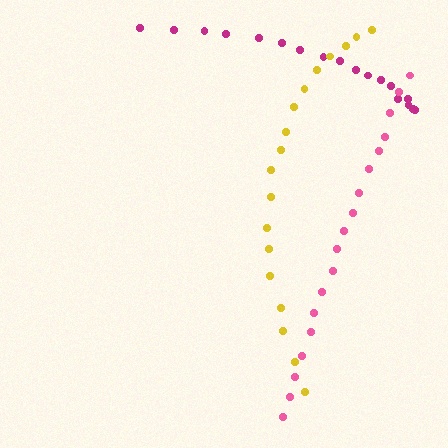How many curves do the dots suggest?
There are 3 distinct paths.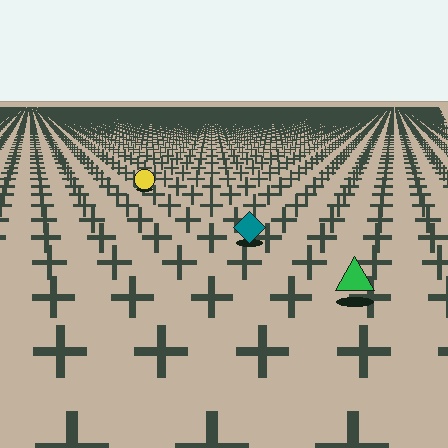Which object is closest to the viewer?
The green triangle is closest. The texture marks near it are larger and more spread out.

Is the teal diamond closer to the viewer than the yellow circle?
Yes. The teal diamond is closer — you can tell from the texture gradient: the ground texture is coarser near it.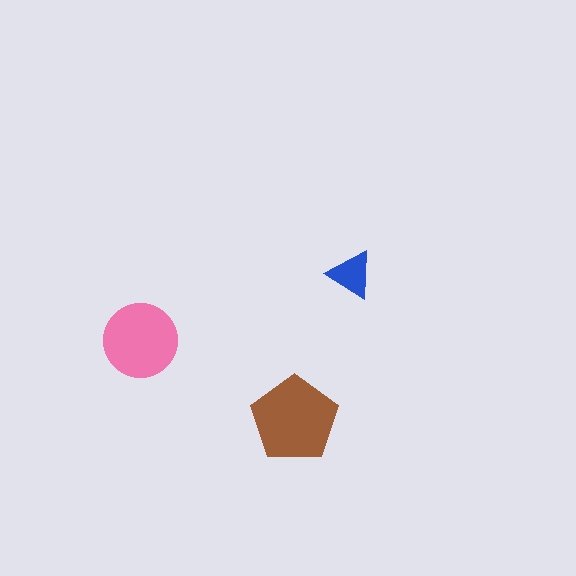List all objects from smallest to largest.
The blue triangle, the pink circle, the brown pentagon.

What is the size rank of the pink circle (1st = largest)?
2nd.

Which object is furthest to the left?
The pink circle is leftmost.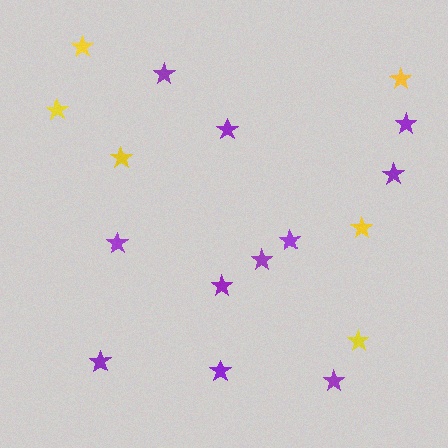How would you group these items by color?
There are 2 groups: one group of purple stars (11) and one group of yellow stars (6).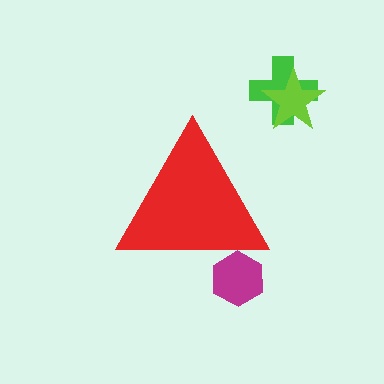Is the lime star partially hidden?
No, the lime star is fully visible.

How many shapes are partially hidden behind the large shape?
1 shape is partially hidden.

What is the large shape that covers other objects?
A red triangle.